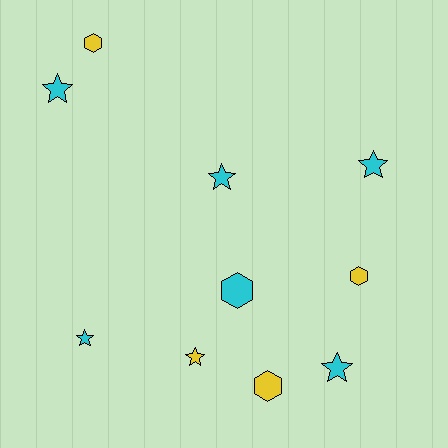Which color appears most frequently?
Cyan, with 6 objects.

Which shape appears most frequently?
Star, with 6 objects.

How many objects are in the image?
There are 10 objects.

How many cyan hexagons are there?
There is 1 cyan hexagon.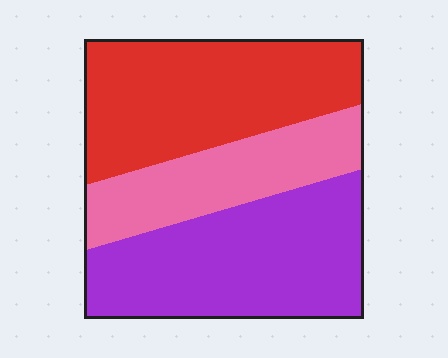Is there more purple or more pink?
Purple.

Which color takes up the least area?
Pink, at roughly 25%.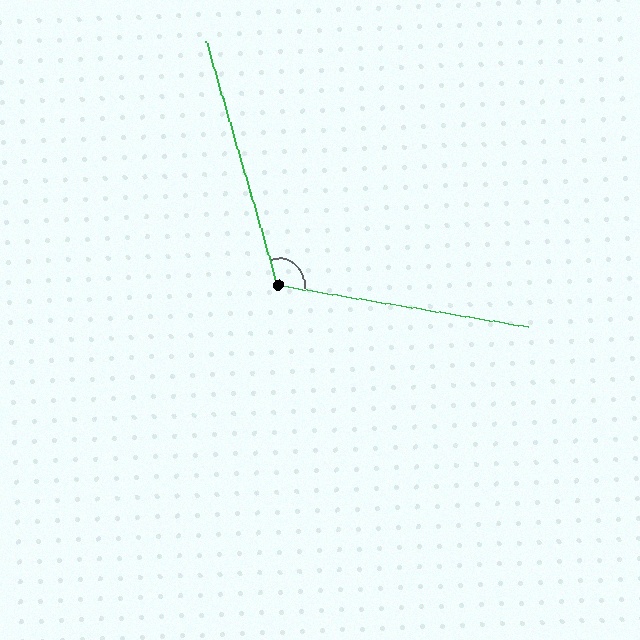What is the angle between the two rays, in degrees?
Approximately 116 degrees.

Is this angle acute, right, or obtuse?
It is obtuse.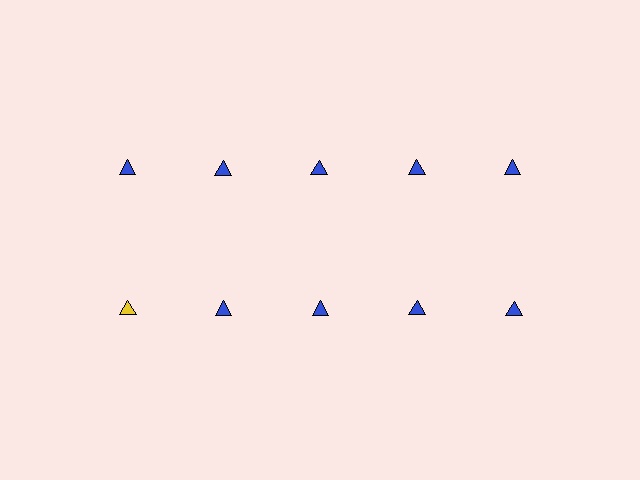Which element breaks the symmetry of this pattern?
The yellow triangle in the second row, leftmost column breaks the symmetry. All other shapes are blue triangles.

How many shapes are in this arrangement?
There are 10 shapes arranged in a grid pattern.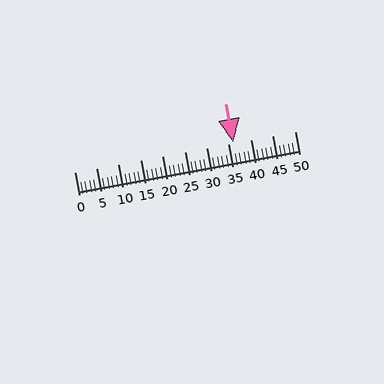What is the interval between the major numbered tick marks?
The major tick marks are spaced 5 units apart.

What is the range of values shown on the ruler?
The ruler shows values from 0 to 50.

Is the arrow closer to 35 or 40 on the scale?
The arrow is closer to 35.